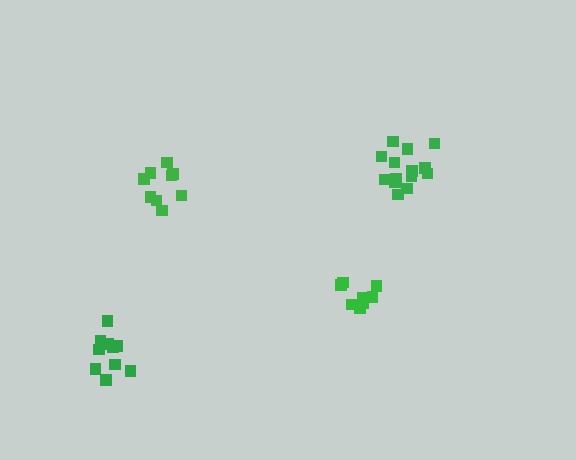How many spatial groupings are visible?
There are 4 spatial groupings.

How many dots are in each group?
Group 1: 9 dots, Group 2: 14 dots, Group 3: 9 dots, Group 4: 10 dots (42 total).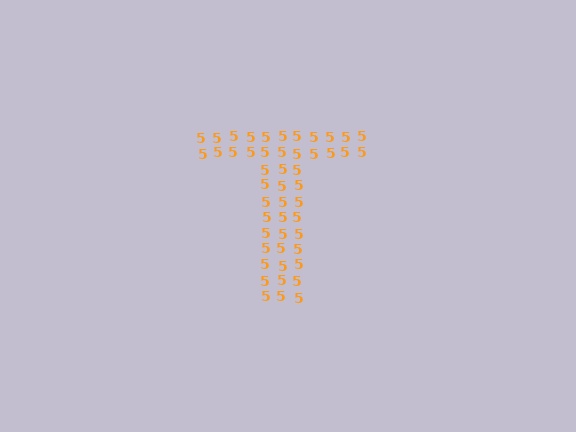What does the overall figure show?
The overall figure shows the letter T.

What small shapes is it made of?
It is made of small digit 5's.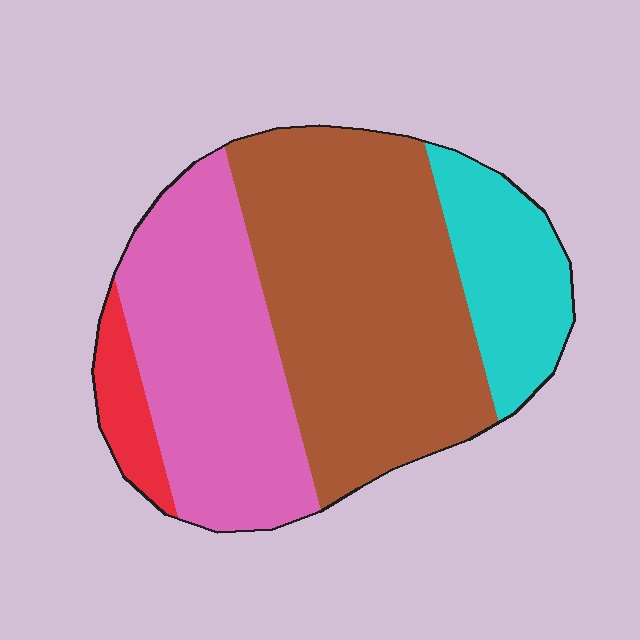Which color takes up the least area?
Red, at roughly 5%.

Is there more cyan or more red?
Cyan.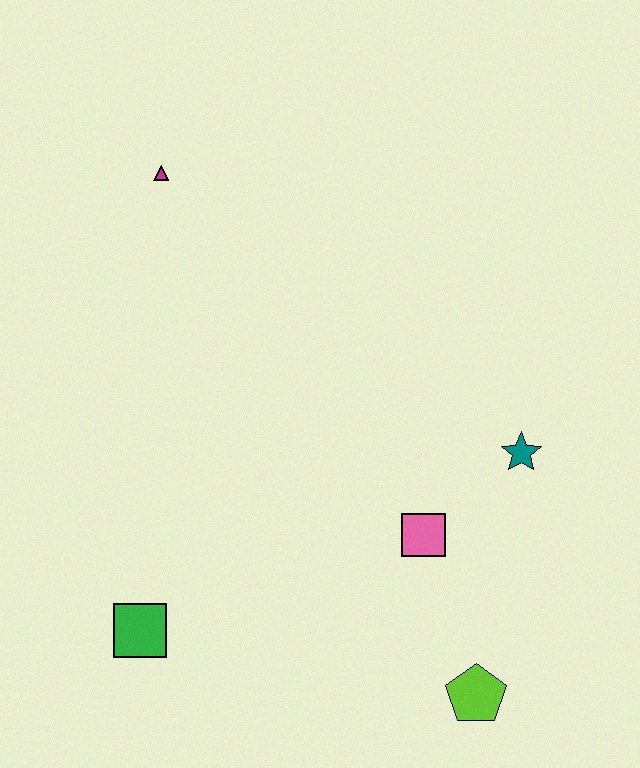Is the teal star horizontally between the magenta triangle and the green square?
No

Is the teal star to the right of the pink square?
Yes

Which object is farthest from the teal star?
The magenta triangle is farthest from the teal star.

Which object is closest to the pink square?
The teal star is closest to the pink square.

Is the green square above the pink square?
No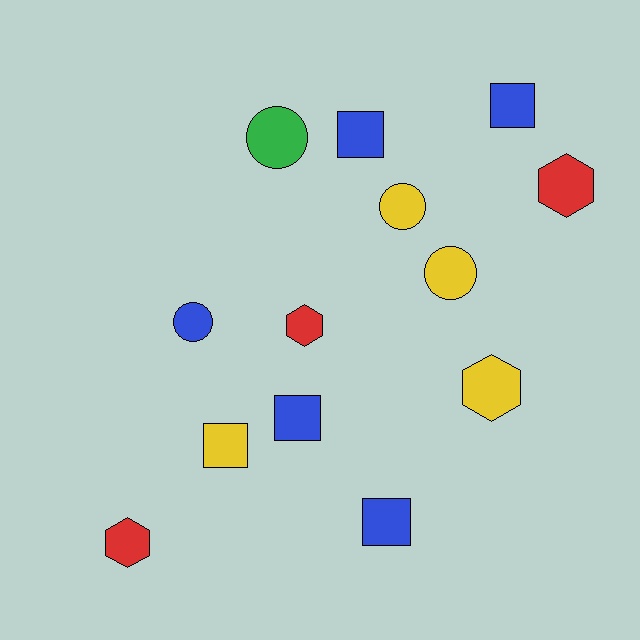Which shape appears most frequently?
Square, with 5 objects.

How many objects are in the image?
There are 13 objects.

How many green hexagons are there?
There are no green hexagons.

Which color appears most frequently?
Blue, with 5 objects.